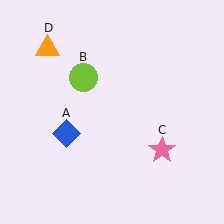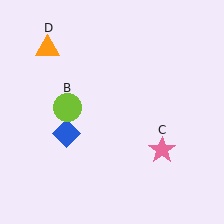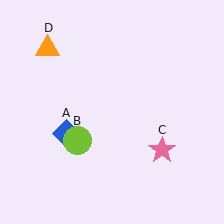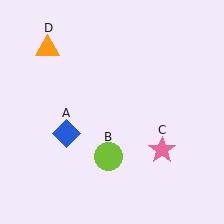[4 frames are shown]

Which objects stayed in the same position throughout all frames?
Blue diamond (object A) and pink star (object C) and orange triangle (object D) remained stationary.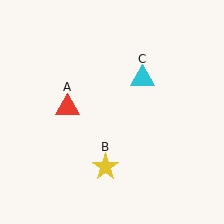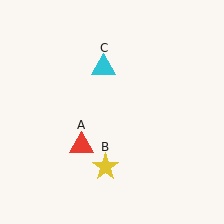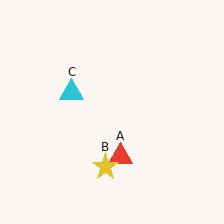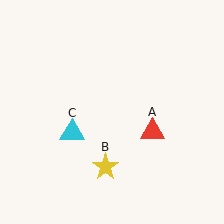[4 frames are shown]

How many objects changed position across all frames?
2 objects changed position: red triangle (object A), cyan triangle (object C).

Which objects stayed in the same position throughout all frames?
Yellow star (object B) remained stationary.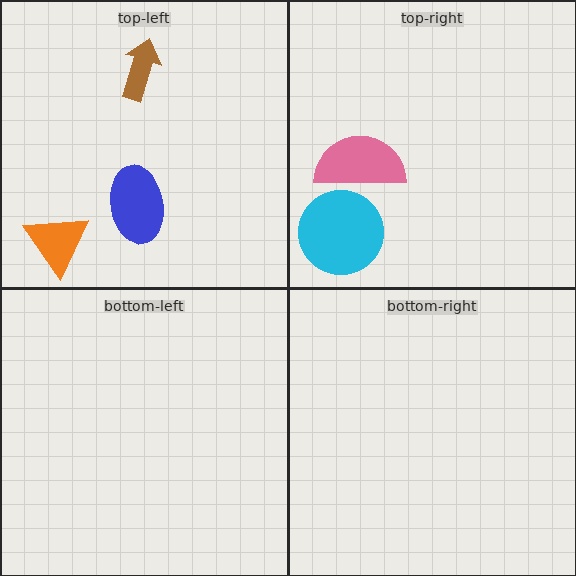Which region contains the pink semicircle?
The top-right region.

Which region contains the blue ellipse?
The top-left region.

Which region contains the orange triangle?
The top-left region.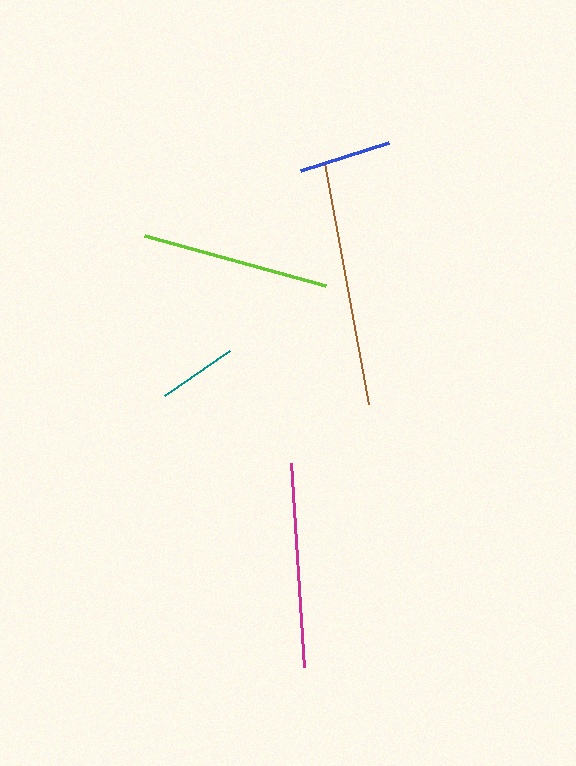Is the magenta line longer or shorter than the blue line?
The magenta line is longer than the blue line.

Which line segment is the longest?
The brown line is the longest at approximately 245 pixels.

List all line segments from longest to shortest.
From longest to shortest: brown, magenta, lime, blue, teal.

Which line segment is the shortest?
The teal line is the shortest at approximately 79 pixels.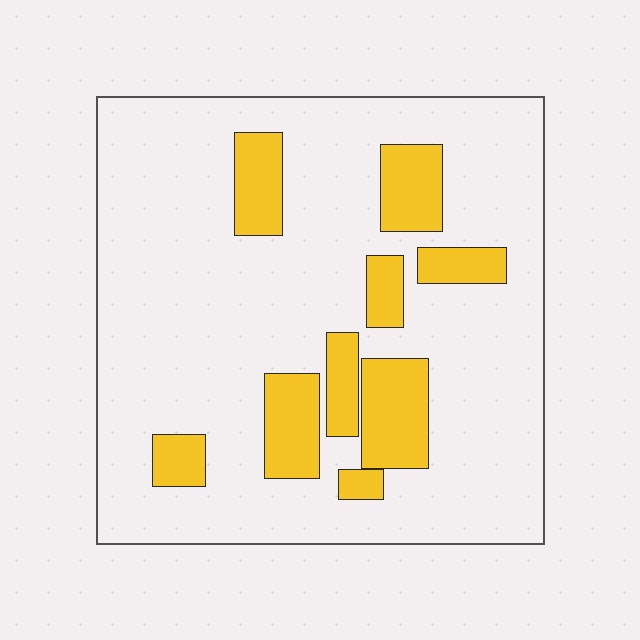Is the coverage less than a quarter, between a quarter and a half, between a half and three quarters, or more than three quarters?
Less than a quarter.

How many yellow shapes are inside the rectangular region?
9.